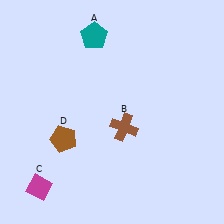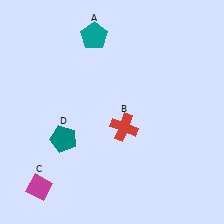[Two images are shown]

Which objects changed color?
B changed from brown to red. D changed from brown to teal.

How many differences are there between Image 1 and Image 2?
There are 2 differences between the two images.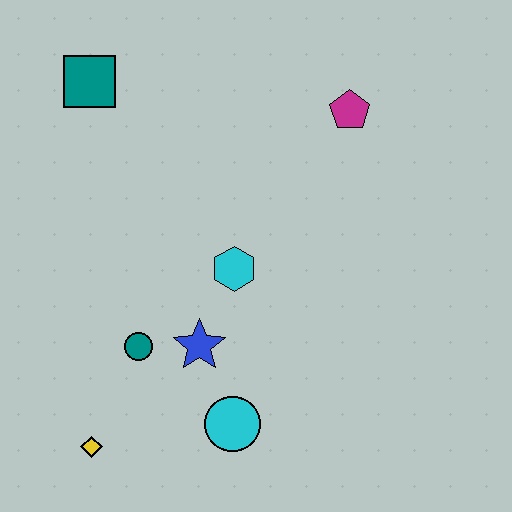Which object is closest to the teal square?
The cyan hexagon is closest to the teal square.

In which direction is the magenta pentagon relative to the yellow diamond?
The magenta pentagon is above the yellow diamond.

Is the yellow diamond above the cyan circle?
No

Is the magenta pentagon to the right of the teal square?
Yes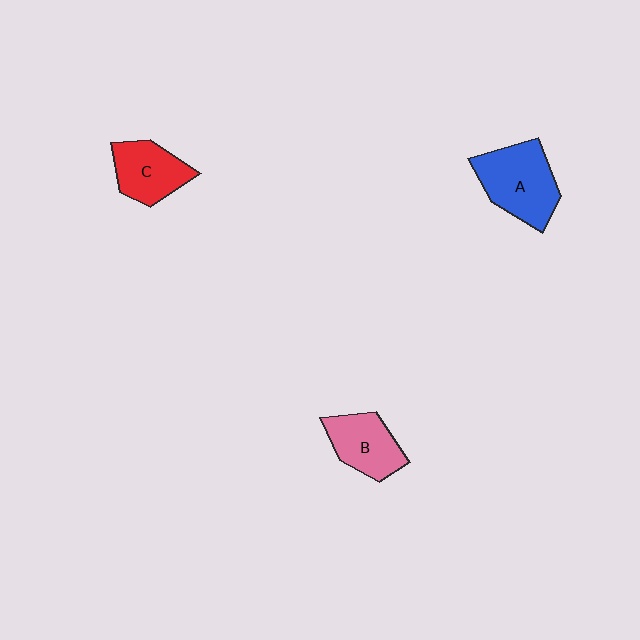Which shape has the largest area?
Shape A (blue).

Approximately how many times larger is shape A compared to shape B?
Approximately 1.4 times.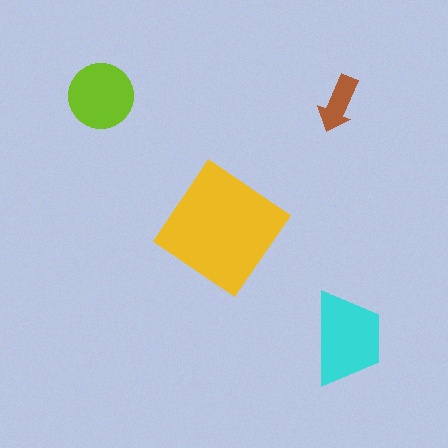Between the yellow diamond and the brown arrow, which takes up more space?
The yellow diamond.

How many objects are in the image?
There are 4 objects in the image.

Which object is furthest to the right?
The cyan trapezoid is rightmost.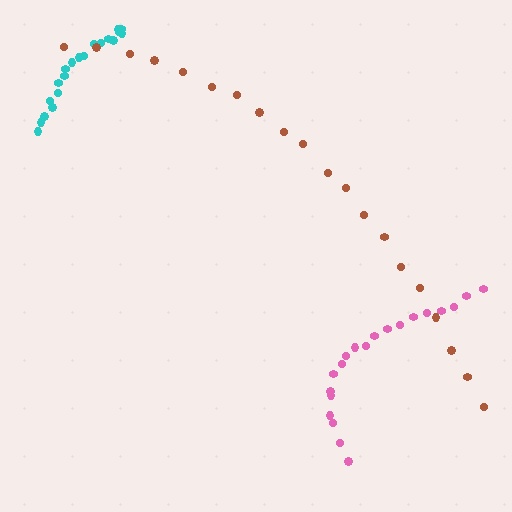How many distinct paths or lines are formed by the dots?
There are 3 distinct paths.